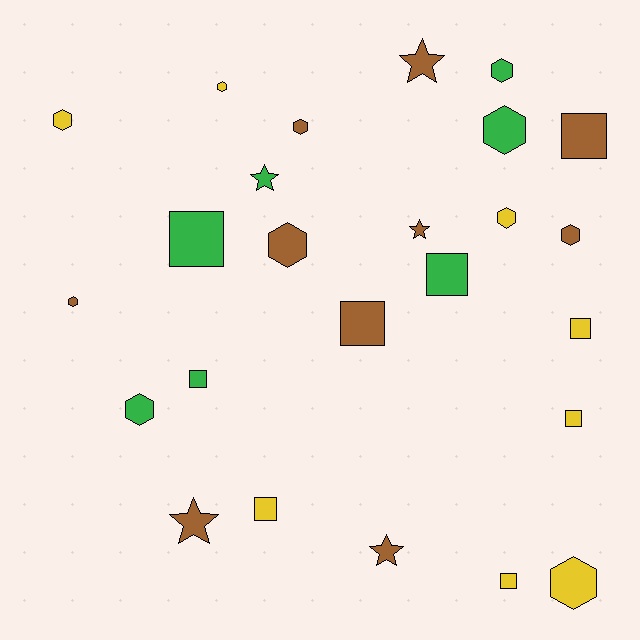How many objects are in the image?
There are 25 objects.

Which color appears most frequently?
Brown, with 10 objects.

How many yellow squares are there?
There are 4 yellow squares.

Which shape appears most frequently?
Hexagon, with 11 objects.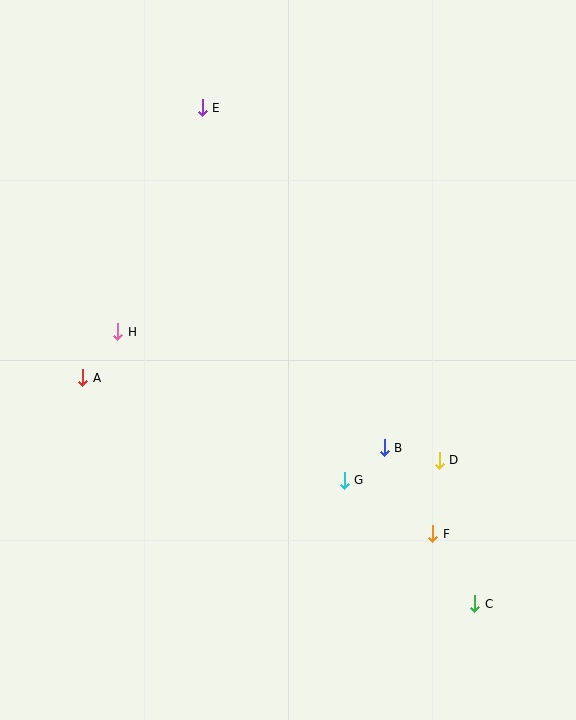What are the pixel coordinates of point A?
Point A is at (83, 378).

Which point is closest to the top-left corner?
Point E is closest to the top-left corner.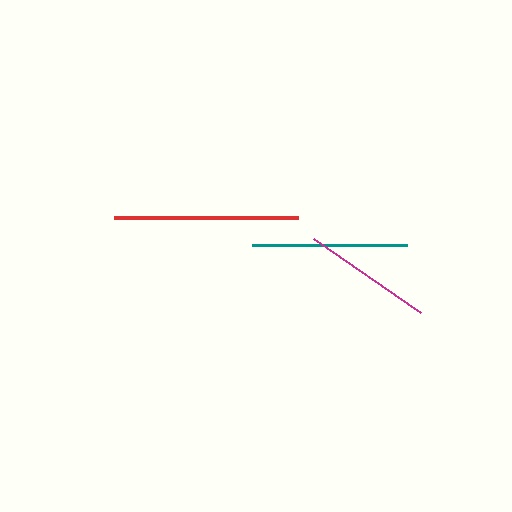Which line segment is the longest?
The red line is the longest at approximately 184 pixels.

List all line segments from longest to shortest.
From longest to shortest: red, teal, magenta.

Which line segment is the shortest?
The magenta line is the shortest at approximately 130 pixels.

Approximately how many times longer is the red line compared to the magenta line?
The red line is approximately 1.4 times the length of the magenta line.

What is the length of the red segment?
The red segment is approximately 184 pixels long.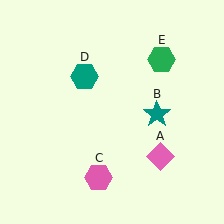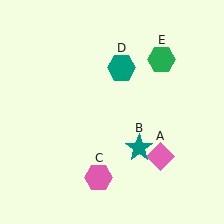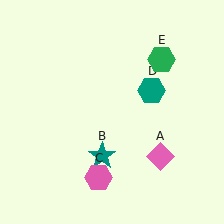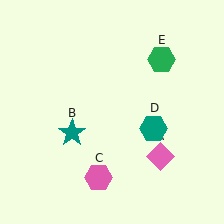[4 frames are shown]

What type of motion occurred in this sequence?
The teal star (object B), teal hexagon (object D) rotated clockwise around the center of the scene.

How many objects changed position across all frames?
2 objects changed position: teal star (object B), teal hexagon (object D).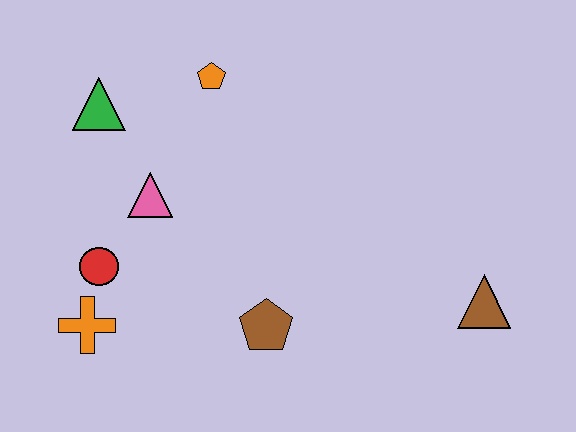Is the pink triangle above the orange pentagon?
No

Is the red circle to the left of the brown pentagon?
Yes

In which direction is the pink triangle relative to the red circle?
The pink triangle is above the red circle.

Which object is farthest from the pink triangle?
The brown triangle is farthest from the pink triangle.